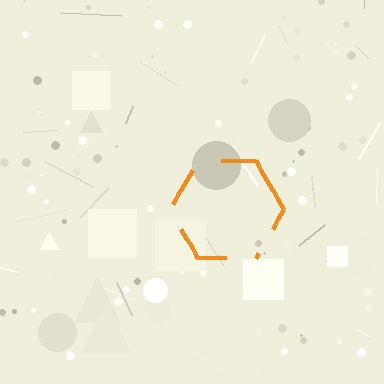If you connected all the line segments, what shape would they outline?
They would outline a hexagon.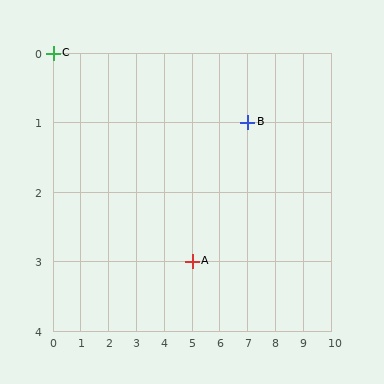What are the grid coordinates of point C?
Point C is at grid coordinates (0, 0).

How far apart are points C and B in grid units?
Points C and B are 7 columns and 1 row apart (about 7.1 grid units diagonally).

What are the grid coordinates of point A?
Point A is at grid coordinates (5, 3).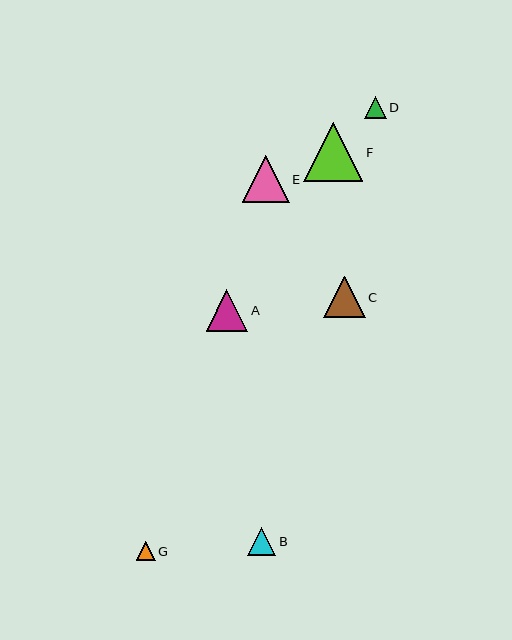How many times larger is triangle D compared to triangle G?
Triangle D is approximately 1.1 times the size of triangle G.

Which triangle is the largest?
Triangle F is the largest with a size of approximately 59 pixels.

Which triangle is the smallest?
Triangle G is the smallest with a size of approximately 19 pixels.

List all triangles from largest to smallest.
From largest to smallest: F, E, C, A, B, D, G.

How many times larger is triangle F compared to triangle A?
Triangle F is approximately 1.4 times the size of triangle A.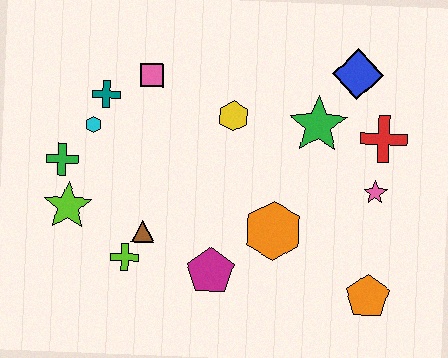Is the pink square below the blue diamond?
Yes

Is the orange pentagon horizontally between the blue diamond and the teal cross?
No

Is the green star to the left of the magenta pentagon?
No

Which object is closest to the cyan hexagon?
The teal cross is closest to the cyan hexagon.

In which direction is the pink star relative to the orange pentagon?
The pink star is above the orange pentagon.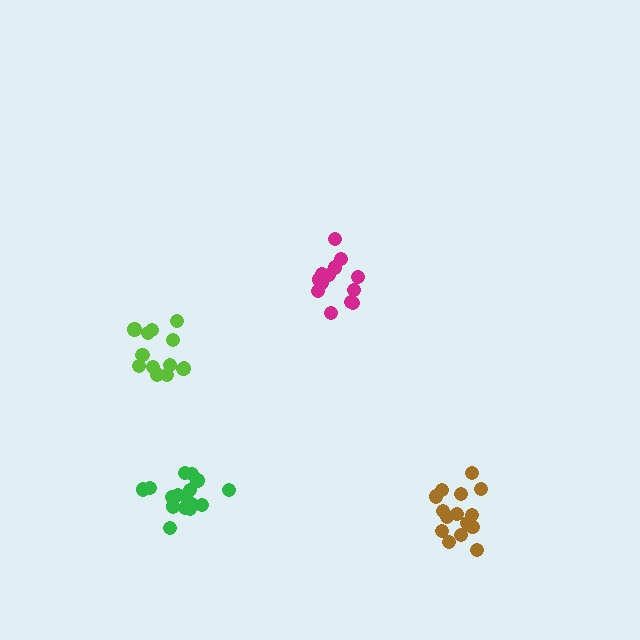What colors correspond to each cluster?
The clusters are colored: green, brown, magenta, lime.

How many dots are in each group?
Group 1: 16 dots, Group 2: 15 dots, Group 3: 13 dots, Group 4: 13 dots (57 total).